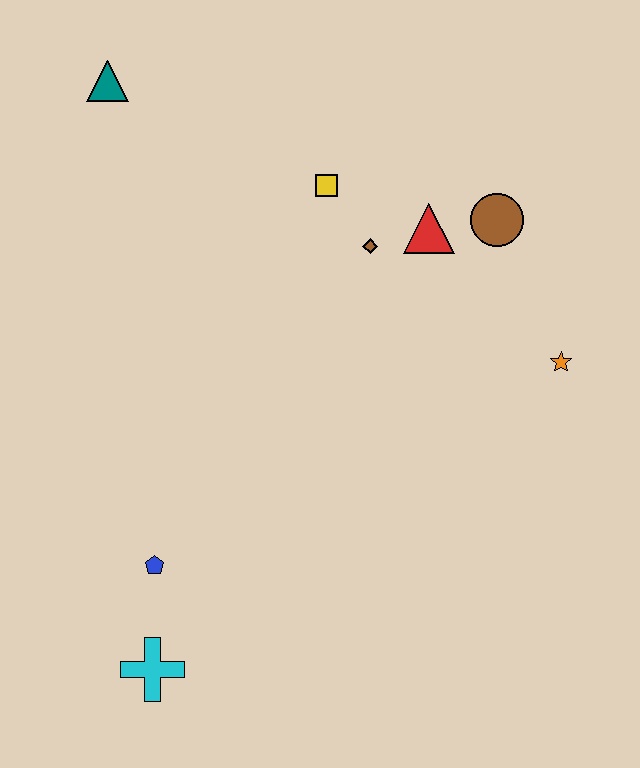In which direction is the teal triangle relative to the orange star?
The teal triangle is to the left of the orange star.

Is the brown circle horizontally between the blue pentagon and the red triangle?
No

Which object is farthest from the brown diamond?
The cyan cross is farthest from the brown diamond.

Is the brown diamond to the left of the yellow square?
No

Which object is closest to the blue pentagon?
The cyan cross is closest to the blue pentagon.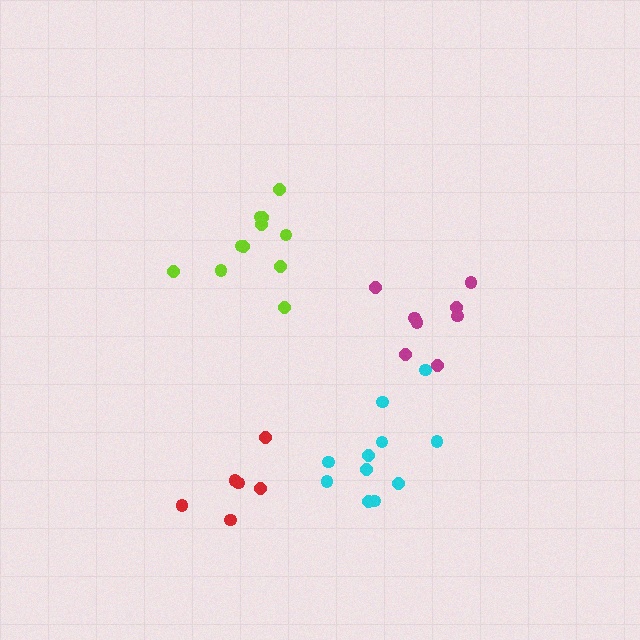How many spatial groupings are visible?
There are 4 spatial groupings.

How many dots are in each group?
Group 1: 6 dots, Group 2: 11 dots, Group 3: 8 dots, Group 4: 11 dots (36 total).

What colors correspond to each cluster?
The clusters are colored: red, lime, magenta, cyan.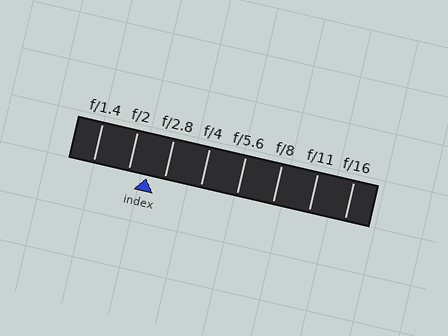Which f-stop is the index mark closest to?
The index mark is closest to f/2.8.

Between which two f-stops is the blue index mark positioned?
The index mark is between f/2 and f/2.8.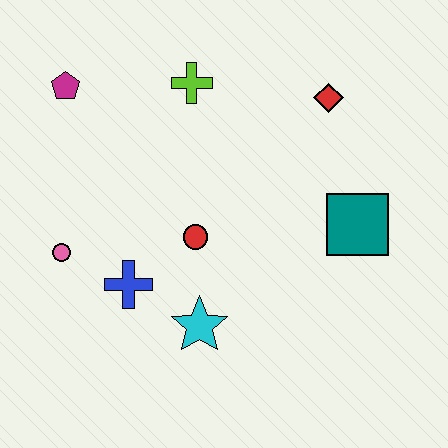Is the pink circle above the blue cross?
Yes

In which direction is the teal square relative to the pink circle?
The teal square is to the right of the pink circle.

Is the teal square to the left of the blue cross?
No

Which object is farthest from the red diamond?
The pink circle is farthest from the red diamond.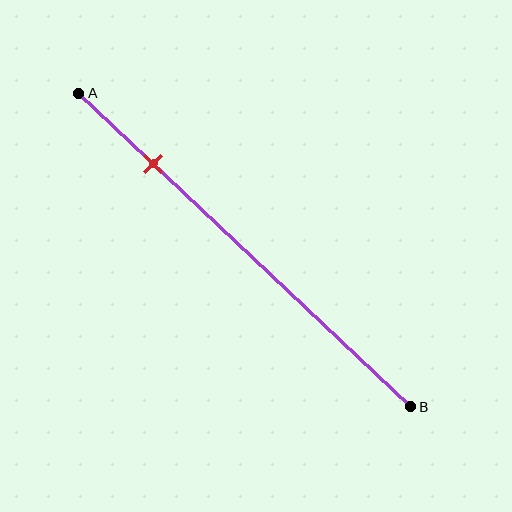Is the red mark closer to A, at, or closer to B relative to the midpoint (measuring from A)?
The red mark is closer to point A than the midpoint of segment AB.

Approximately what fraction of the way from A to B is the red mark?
The red mark is approximately 20% of the way from A to B.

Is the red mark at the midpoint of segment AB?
No, the mark is at about 20% from A, not at the 50% midpoint.